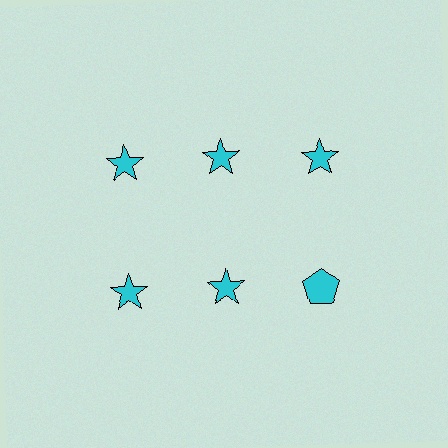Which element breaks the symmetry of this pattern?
The cyan pentagon in the second row, center column breaks the symmetry. All other shapes are cyan stars.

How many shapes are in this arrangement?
There are 6 shapes arranged in a grid pattern.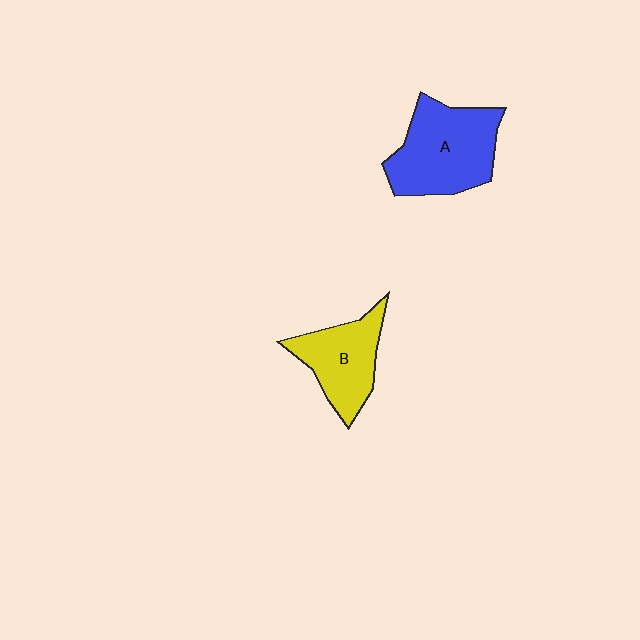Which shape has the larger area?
Shape A (blue).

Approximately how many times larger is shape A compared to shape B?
Approximately 1.4 times.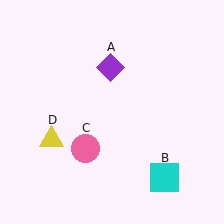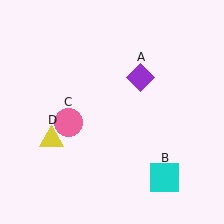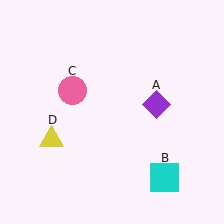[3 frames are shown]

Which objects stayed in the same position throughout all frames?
Cyan square (object B) and yellow triangle (object D) remained stationary.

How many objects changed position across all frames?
2 objects changed position: purple diamond (object A), pink circle (object C).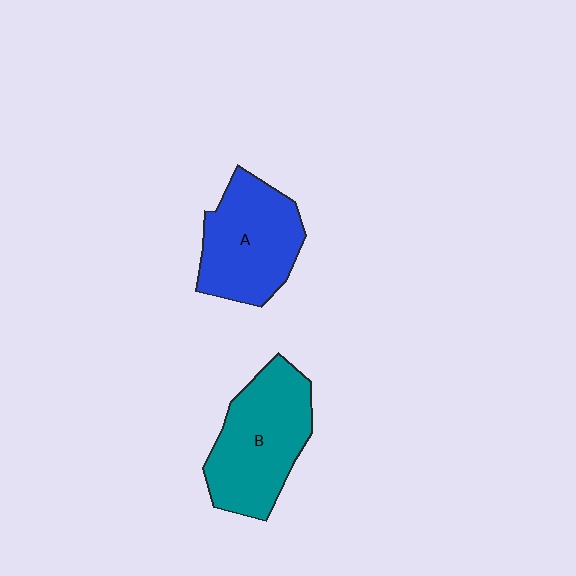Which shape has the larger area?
Shape B (teal).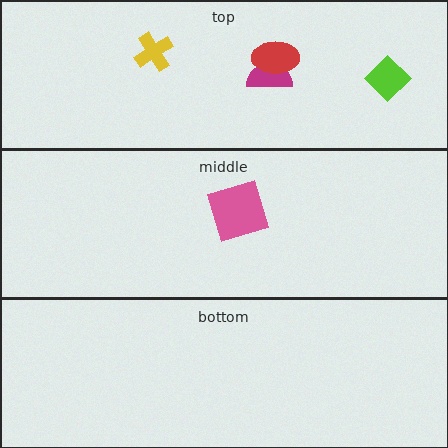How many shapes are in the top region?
4.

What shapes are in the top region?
The magenta semicircle, the lime diamond, the red ellipse, the yellow cross.